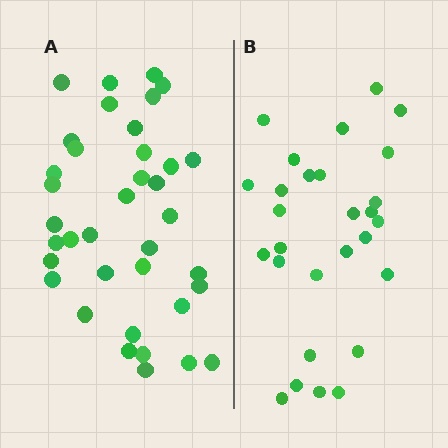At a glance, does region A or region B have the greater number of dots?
Region A (the left region) has more dots.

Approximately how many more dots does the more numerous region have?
Region A has roughly 8 or so more dots than region B.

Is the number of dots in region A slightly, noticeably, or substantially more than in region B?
Region A has noticeably more, but not dramatically so. The ratio is roughly 1.3 to 1.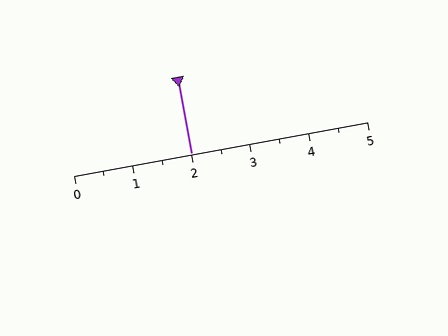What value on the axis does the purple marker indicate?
The marker indicates approximately 2.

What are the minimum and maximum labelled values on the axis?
The axis runs from 0 to 5.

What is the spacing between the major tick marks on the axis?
The major ticks are spaced 1 apart.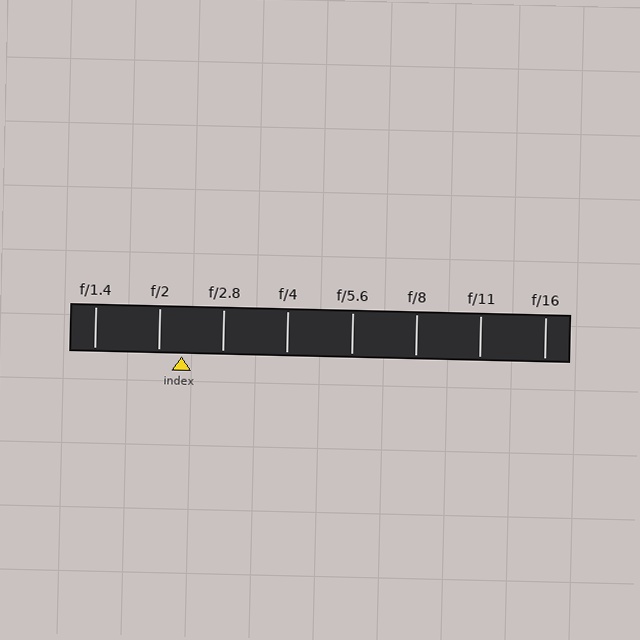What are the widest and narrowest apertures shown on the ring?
The widest aperture shown is f/1.4 and the narrowest is f/16.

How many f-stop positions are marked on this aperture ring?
There are 8 f-stop positions marked.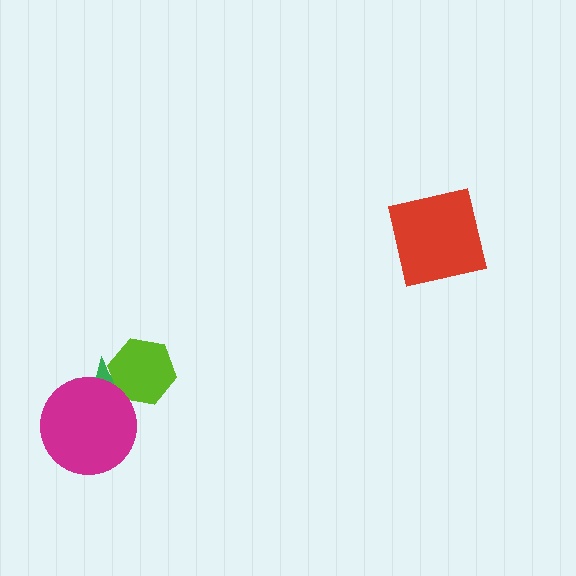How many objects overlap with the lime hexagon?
1 object overlaps with the lime hexagon.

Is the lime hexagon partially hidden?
No, no other shape covers it.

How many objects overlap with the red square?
0 objects overlap with the red square.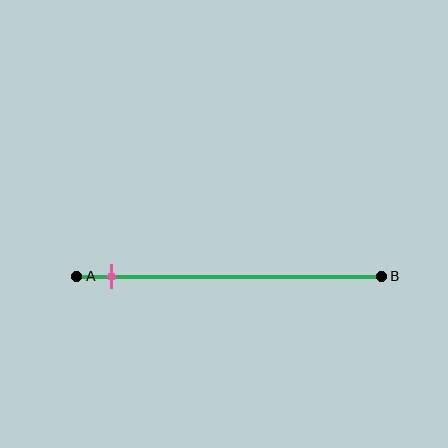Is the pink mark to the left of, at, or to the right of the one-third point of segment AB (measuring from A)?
The pink mark is to the left of the one-third point of segment AB.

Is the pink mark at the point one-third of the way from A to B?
No, the mark is at about 10% from A, not at the 33% one-third point.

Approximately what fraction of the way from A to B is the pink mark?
The pink mark is approximately 10% of the way from A to B.